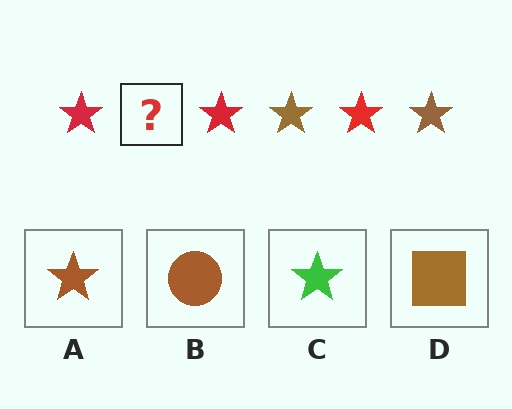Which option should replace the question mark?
Option A.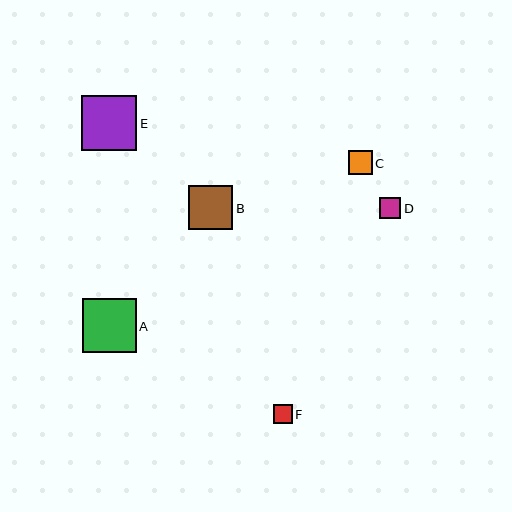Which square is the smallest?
Square F is the smallest with a size of approximately 18 pixels.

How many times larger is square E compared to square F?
Square E is approximately 3.0 times the size of square F.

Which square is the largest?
Square E is the largest with a size of approximately 55 pixels.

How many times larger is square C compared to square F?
Square C is approximately 1.3 times the size of square F.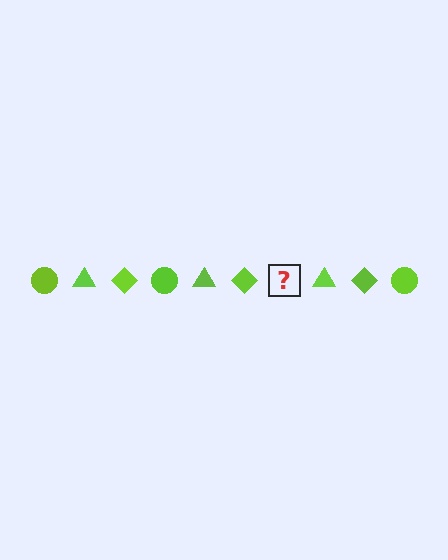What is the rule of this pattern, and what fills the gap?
The rule is that the pattern cycles through circle, triangle, diamond shapes in lime. The gap should be filled with a lime circle.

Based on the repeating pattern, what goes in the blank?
The blank should be a lime circle.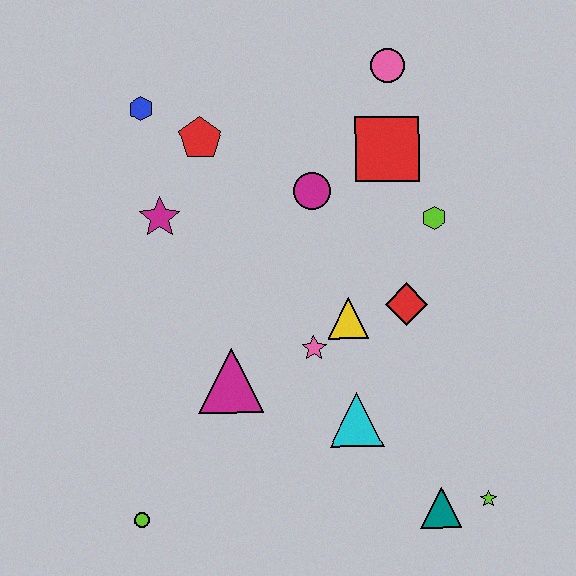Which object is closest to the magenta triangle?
The pink star is closest to the magenta triangle.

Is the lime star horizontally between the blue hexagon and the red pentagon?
No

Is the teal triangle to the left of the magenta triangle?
No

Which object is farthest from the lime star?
The blue hexagon is farthest from the lime star.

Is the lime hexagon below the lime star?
No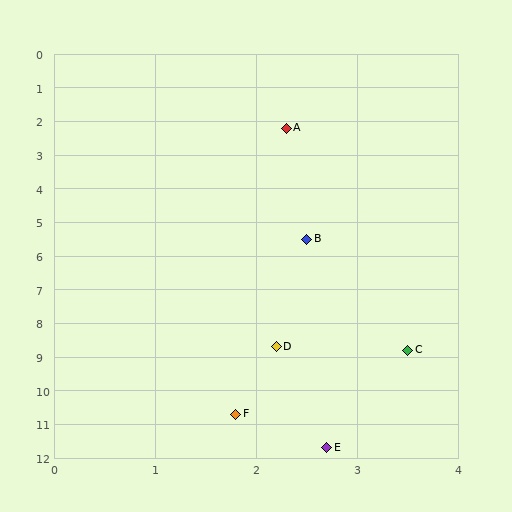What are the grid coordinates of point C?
Point C is at approximately (3.5, 8.8).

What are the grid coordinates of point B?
Point B is at approximately (2.5, 5.5).